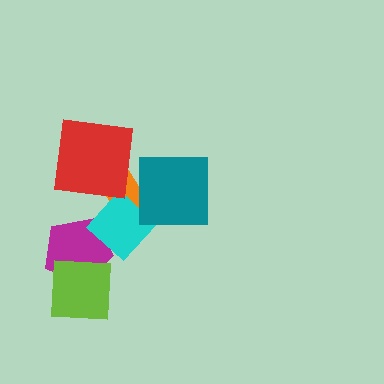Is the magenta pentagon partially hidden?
Yes, it is partially covered by another shape.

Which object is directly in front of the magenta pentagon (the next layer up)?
The lime square is directly in front of the magenta pentagon.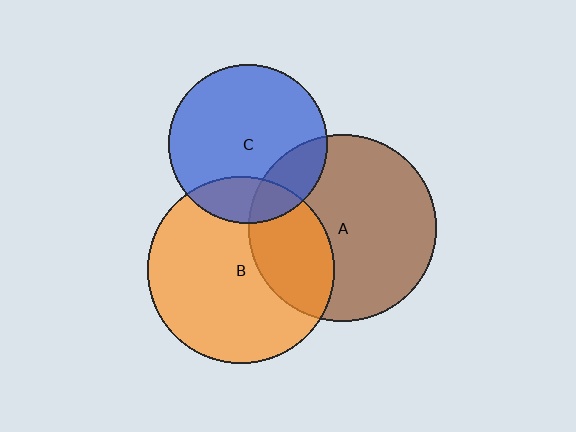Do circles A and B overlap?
Yes.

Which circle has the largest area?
Circle B (orange).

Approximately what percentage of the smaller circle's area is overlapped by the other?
Approximately 30%.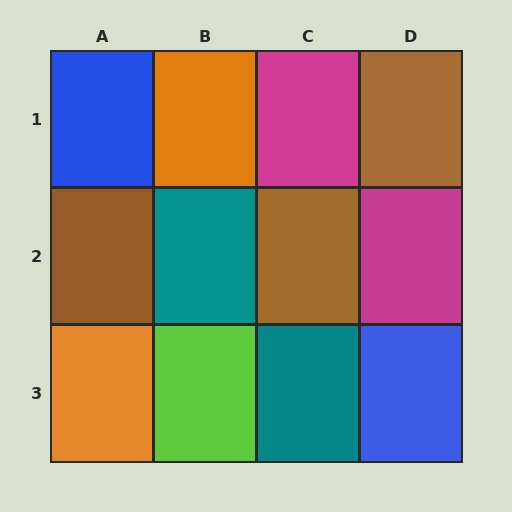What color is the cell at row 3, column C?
Teal.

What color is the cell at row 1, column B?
Orange.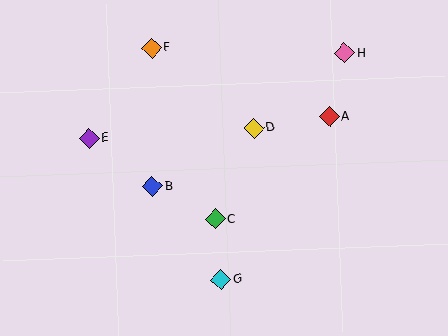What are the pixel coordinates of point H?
Point H is at (344, 53).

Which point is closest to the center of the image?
Point D at (254, 128) is closest to the center.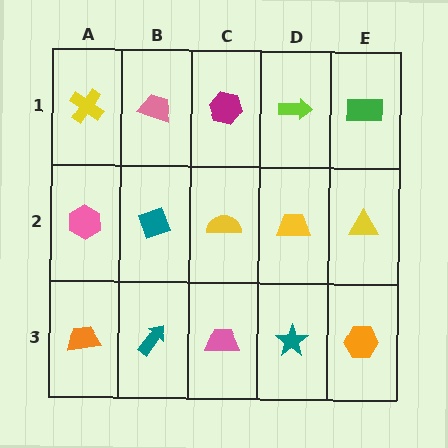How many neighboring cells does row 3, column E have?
2.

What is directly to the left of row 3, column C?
A teal arrow.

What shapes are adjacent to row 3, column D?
A yellow trapezoid (row 2, column D), a pink trapezoid (row 3, column C), an orange hexagon (row 3, column E).